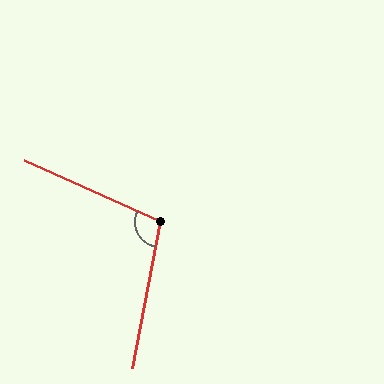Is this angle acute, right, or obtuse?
It is obtuse.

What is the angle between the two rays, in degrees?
Approximately 103 degrees.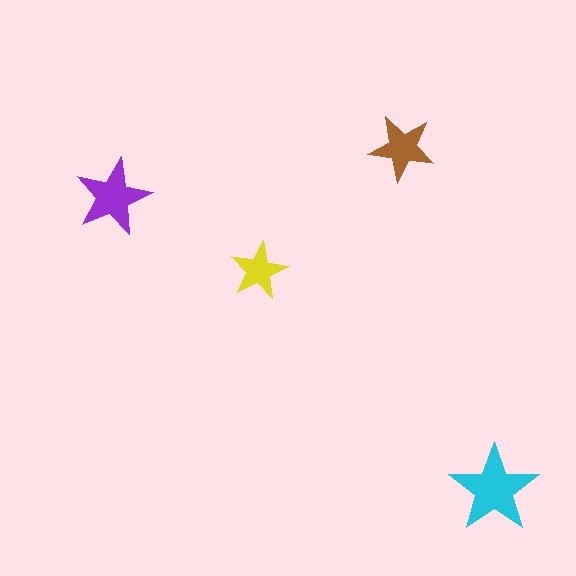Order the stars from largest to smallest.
the cyan one, the purple one, the brown one, the yellow one.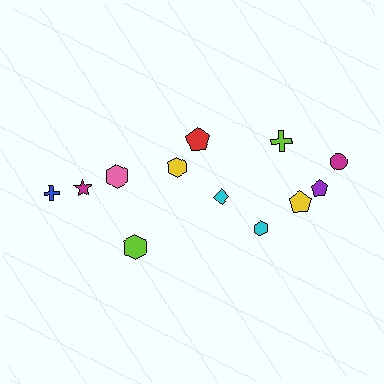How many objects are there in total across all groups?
There are 12 objects.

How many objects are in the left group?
There are 5 objects.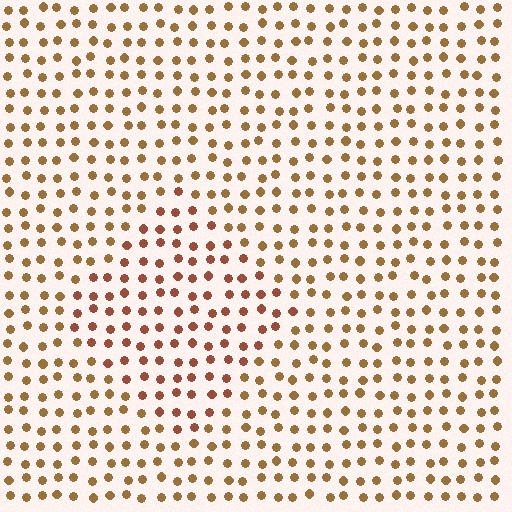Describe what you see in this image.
The image is filled with small brown elements in a uniform arrangement. A diamond-shaped region is visible where the elements are tinted to a slightly different hue, forming a subtle color boundary.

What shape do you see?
I see a diamond.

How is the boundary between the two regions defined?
The boundary is defined purely by a slight shift in hue (about 24 degrees). Spacing, size, and orientation are identical on both sides.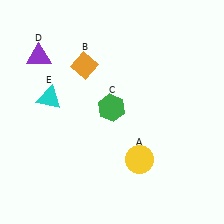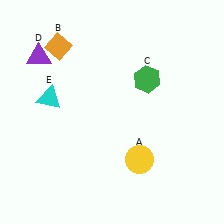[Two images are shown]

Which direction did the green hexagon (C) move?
The green hexagon (C) moved right.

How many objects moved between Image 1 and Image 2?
2 objects moved between the two images.